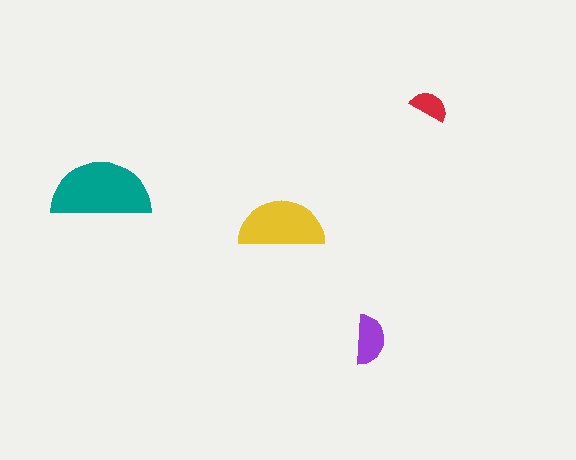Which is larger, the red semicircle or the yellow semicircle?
The yellow one.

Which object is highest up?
The red semicircle is topmost.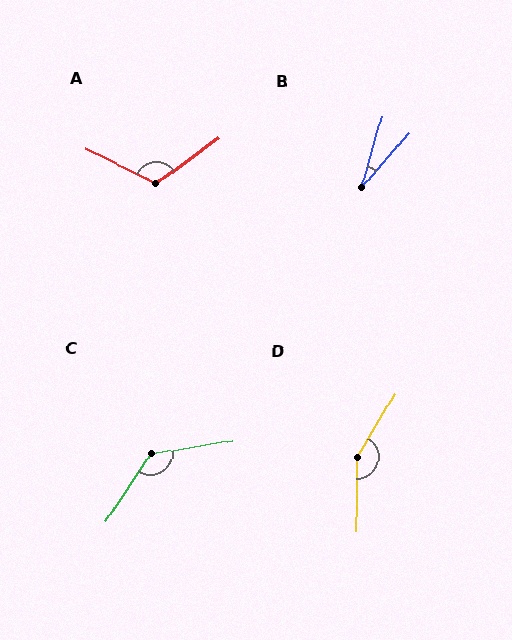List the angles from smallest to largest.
B (26°), A (118°), C (132°), D (149°).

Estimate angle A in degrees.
Approximately 118 degrees.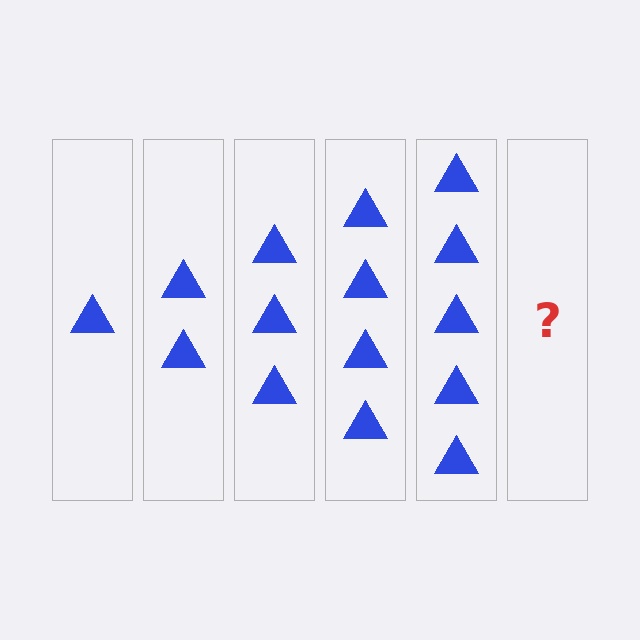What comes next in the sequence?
The next element should be 6 triangles.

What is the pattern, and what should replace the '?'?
The pattern is that each step adds one more triangle. The '?' should be 6 triangles.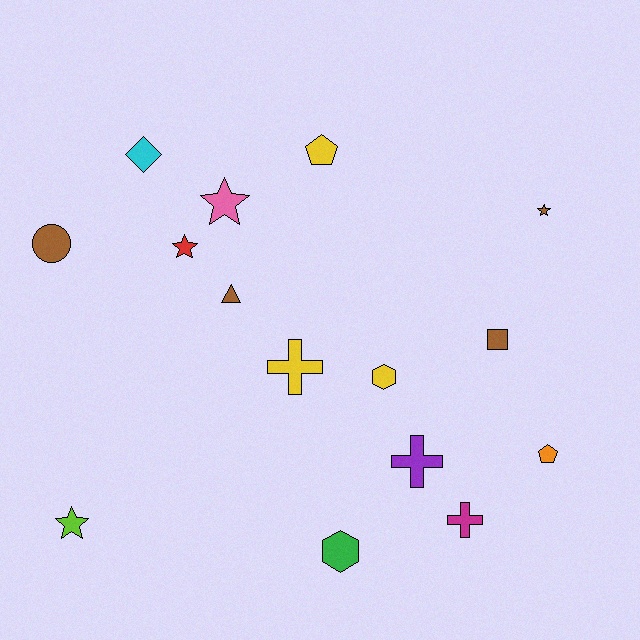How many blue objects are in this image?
There are no blue objects.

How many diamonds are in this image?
There is 1 diamond.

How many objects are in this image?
There are 15 objects.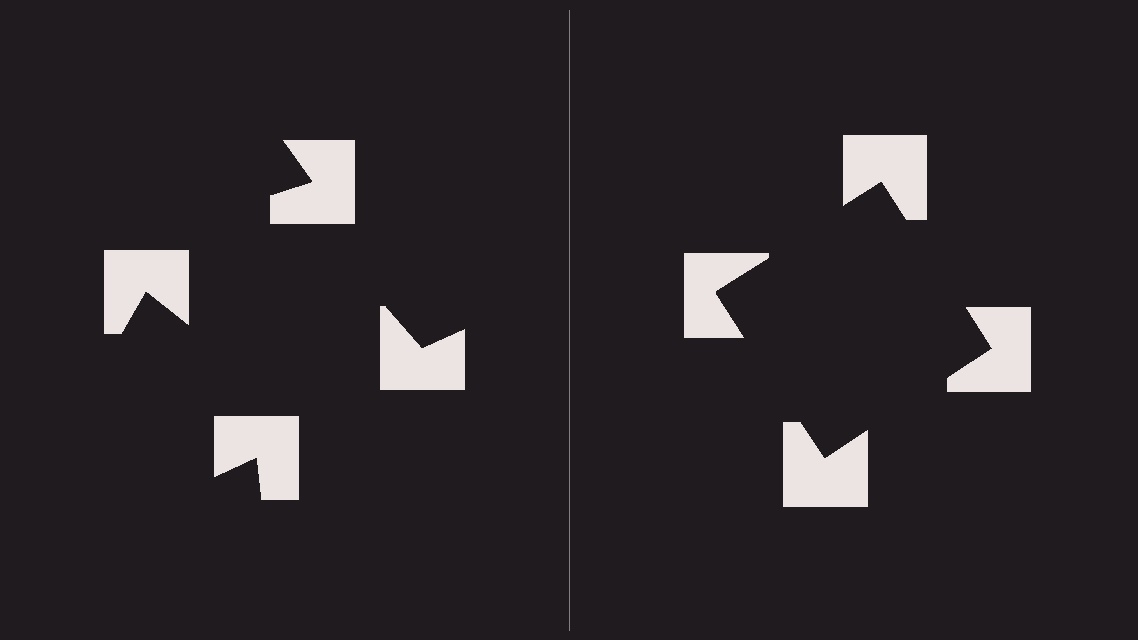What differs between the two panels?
The notched squares are positioned identically on both sides; only the wedge orientations differ. On the right they align to a square; on the left they are misaligned.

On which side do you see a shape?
An illusory square appears on the right side. On the left side the wedge cuts are rotated, so no coherent shape forms.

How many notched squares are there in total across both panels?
8 — 4 on each side.